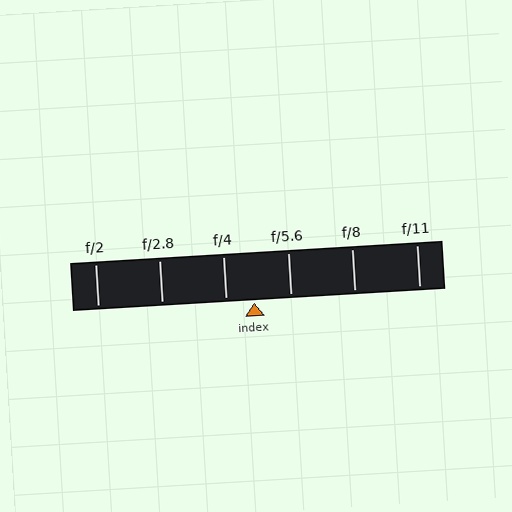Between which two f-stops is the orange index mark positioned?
The index mark is between f/4 and f/5.6.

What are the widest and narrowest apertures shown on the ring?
The widest aperture shown is f/2 and the narrowest is f/11.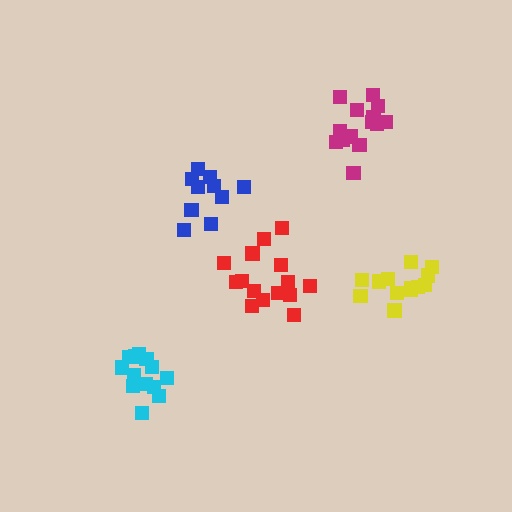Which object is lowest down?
The cyan cluster is bottommost.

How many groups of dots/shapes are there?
There are 5 groups.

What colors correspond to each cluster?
The clusters are colored: blue, yellow, red, cyan, magenta.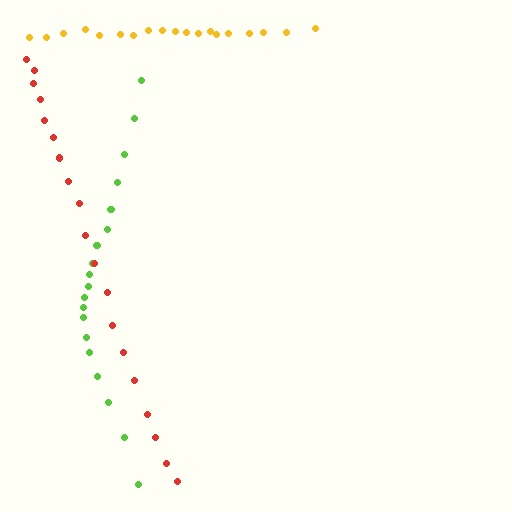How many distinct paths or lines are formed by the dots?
There are 3 distinct paths.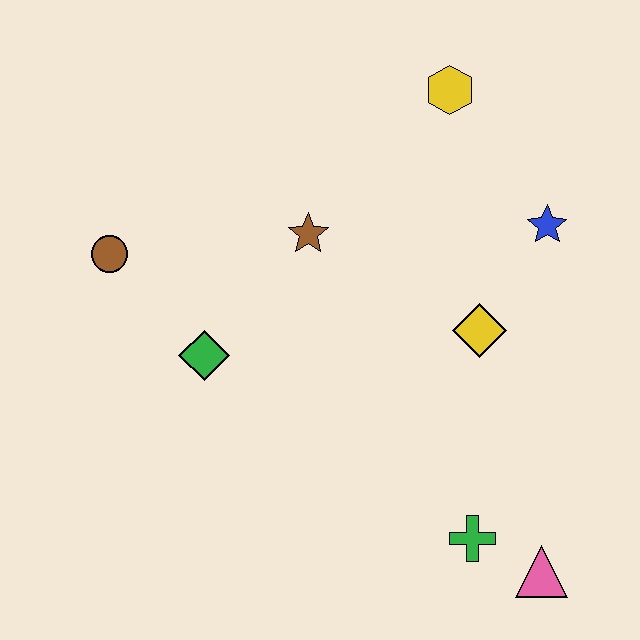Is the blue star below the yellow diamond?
No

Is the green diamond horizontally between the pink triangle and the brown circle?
Yes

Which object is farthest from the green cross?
The brown circle is farthest from the green cross.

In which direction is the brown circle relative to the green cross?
The brown circle is to the left of the green cross.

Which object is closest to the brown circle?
The green diamond is closest to the brown circle.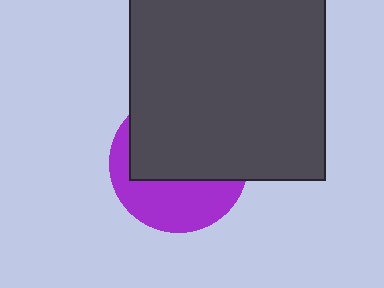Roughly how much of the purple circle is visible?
A small part of it is visible (roughly 41%).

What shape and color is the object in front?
The object in front is a dark gray rectangle.